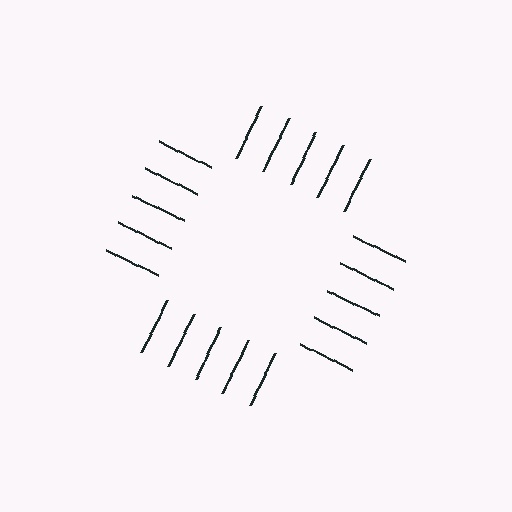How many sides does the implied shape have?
4 sides — the line-ends trace a square.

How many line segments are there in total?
20 — 5 along each of the 4 edges.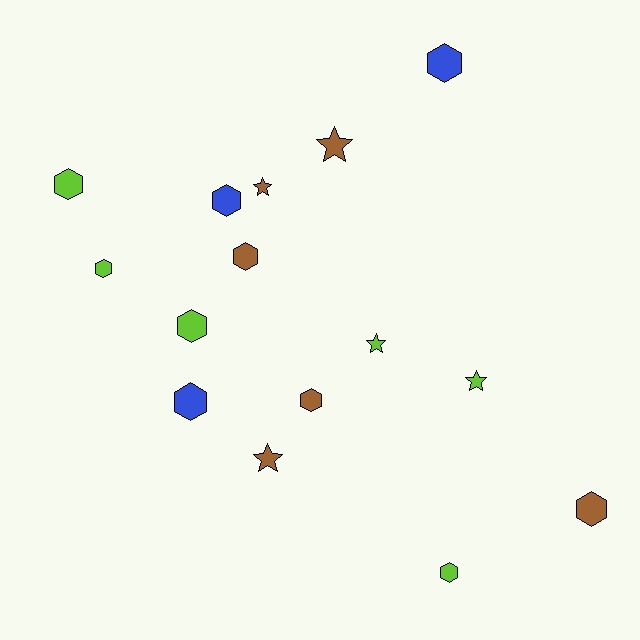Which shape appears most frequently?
Hexagon, with 10 objects.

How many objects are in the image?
There are 15 objects.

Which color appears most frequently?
Brown, with 6 objects.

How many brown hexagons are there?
There are 3 brown hexagons.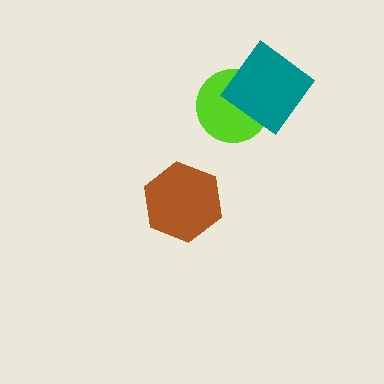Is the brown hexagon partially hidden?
No, no other shape covers it.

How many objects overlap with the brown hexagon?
0 objects overlap with the brown hexagon.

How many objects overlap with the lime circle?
1 object overlaps with the lime circle.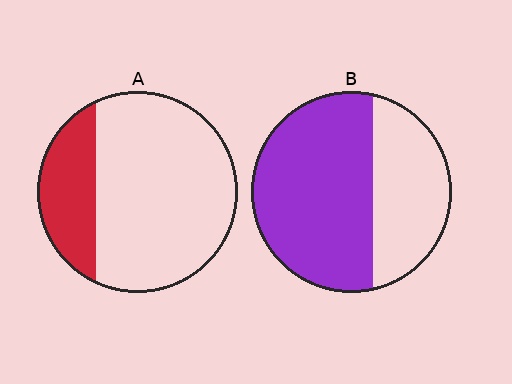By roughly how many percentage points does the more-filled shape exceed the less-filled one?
By roughly 40 percentage points (B over A).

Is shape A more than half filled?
No.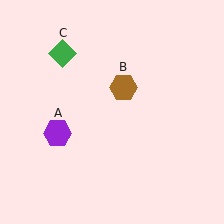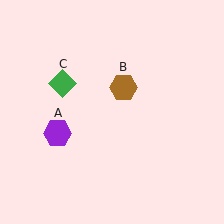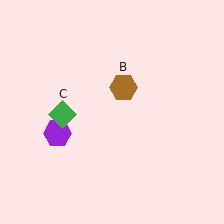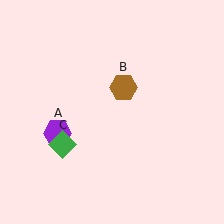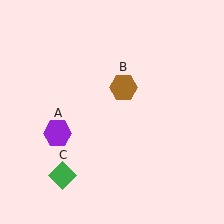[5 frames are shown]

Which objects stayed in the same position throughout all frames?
Purple hexagon (object A) and brown hexagon (object B) remained stationary.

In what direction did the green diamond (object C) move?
The green diamond (object C) moved down.